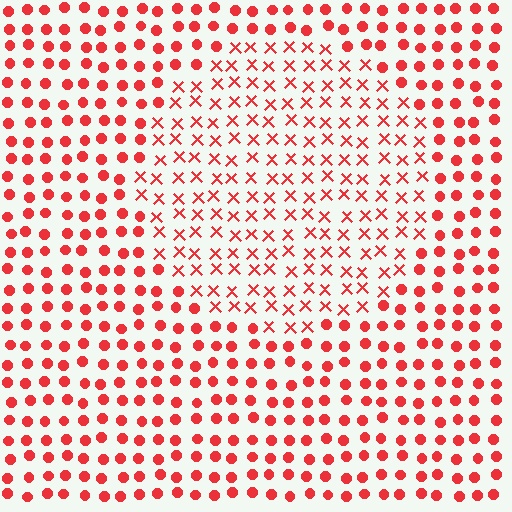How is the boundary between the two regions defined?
The boundary is defined by a change in element shape: X marks inside vs. circles outside. All elements share the same color and spacing.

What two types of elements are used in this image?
The image uses X marks inside the circle region and circles outside it.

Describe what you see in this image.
The image is filled with small red elements arranged in a uniform grid. A circle-shaped region contains X marks, while the surrounding area contains circles. The boundary is defined purely by the change in element shape.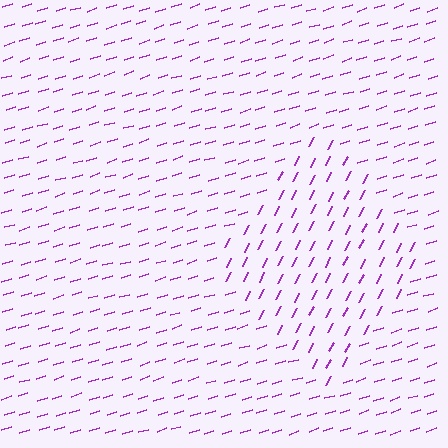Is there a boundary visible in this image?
Yes, there is a texture boundary formed by a change in line orientation.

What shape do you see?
I see a diamond.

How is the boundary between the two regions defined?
The boundary is defined purely by a change in line orientation (approximately 45 degrees difference). All lines are the same color and thickness.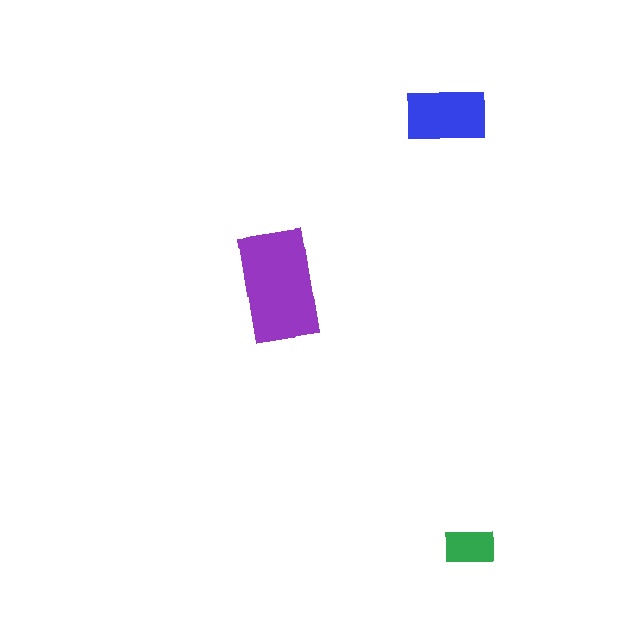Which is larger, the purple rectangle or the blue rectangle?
The purple one.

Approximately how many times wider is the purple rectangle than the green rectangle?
About 2 times wider.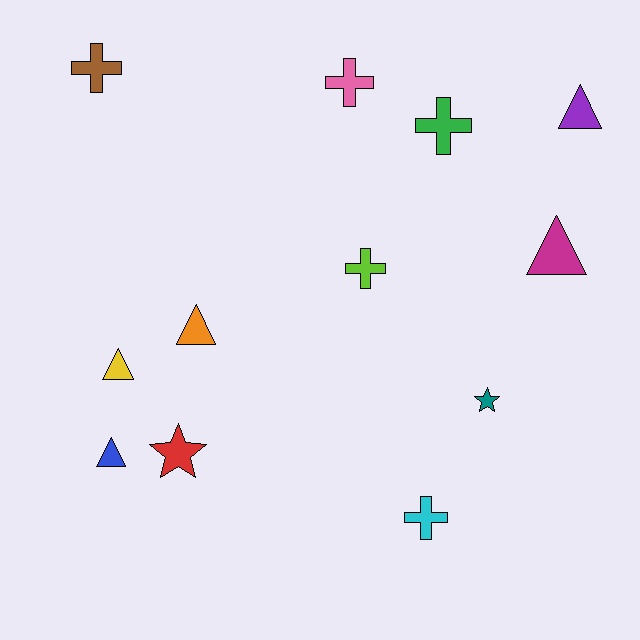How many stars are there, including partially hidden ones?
There are 2 stars.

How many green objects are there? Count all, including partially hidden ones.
There is 1 green object.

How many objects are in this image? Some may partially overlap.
There are 12 objects.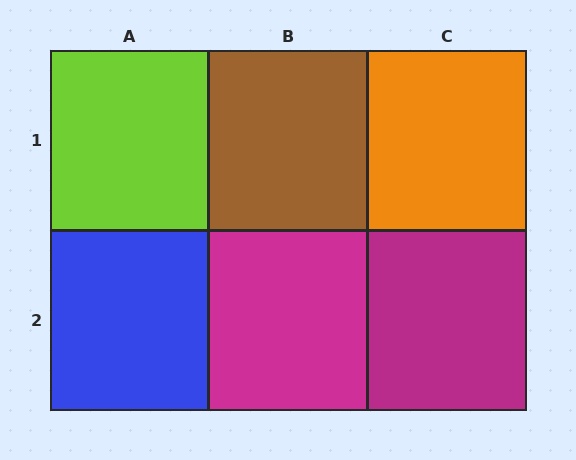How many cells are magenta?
2 cells are magenta.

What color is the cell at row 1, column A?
Lime.